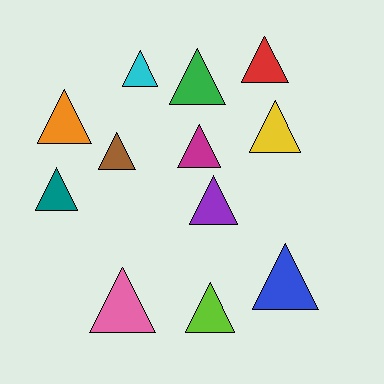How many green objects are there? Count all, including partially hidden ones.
There is 1 green object.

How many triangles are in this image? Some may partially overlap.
There are 12 triangles.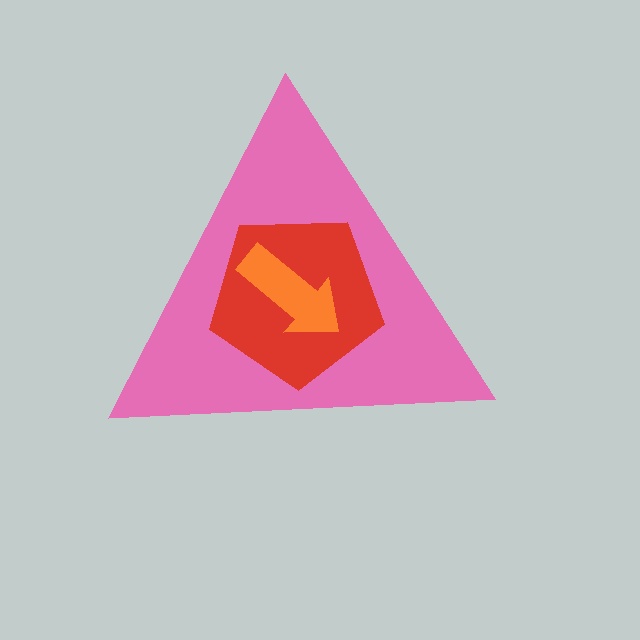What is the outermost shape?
The pink triangle.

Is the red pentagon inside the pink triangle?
Yes.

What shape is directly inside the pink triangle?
The red pentagon.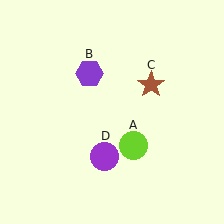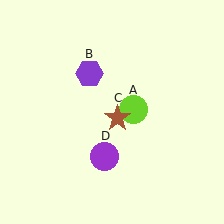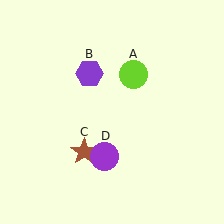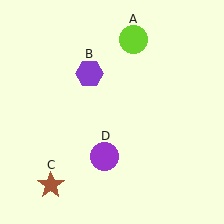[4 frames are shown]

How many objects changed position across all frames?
2 objects changed position: lime circle (object A), brown star (object C).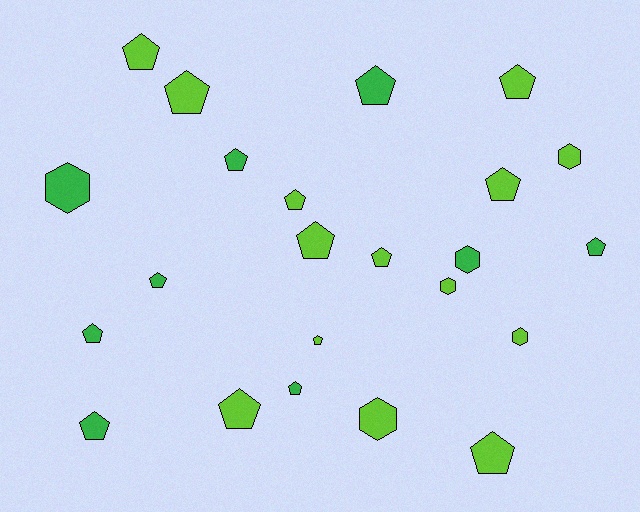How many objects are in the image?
There are 23 objects.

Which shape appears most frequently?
Pentagon, with 17 objects.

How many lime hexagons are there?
There are 4 lime hexagons.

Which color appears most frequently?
Lime, with 14 objects.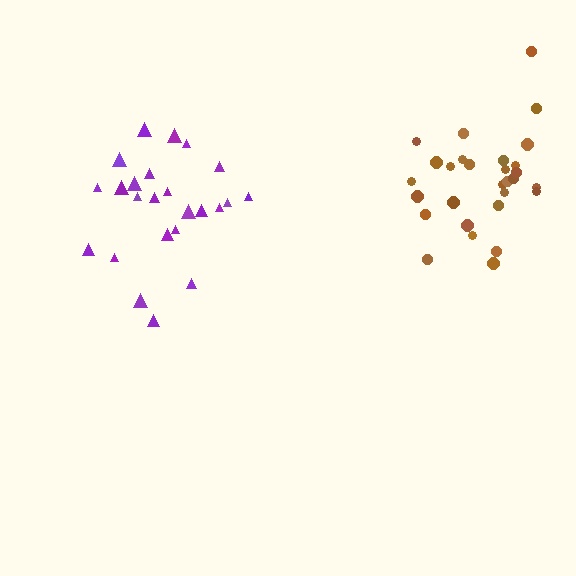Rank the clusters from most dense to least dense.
brown, purple.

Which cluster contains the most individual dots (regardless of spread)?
Brown (29).